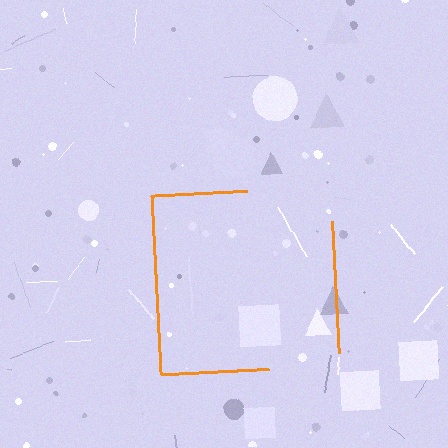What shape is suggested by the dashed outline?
The dashed outline suggests a square.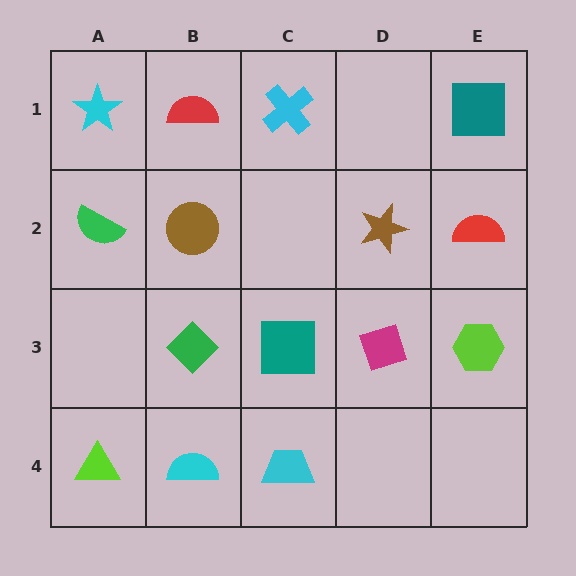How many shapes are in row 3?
4 shapes.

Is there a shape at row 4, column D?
No, that cell is empty.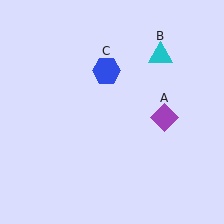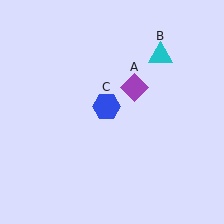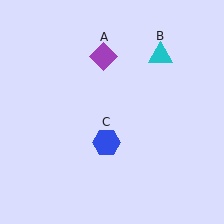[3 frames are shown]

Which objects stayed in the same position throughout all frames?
Cyan triangle (object B) remained stationary.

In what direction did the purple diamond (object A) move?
The purple diamond (object A) moved up and to the left.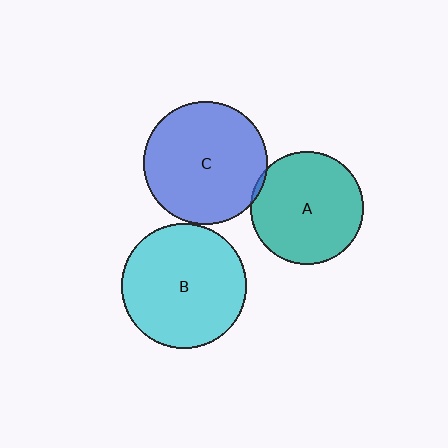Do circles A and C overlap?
Yes.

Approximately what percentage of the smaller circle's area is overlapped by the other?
Approximately 5%.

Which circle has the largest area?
Circle B (cyan).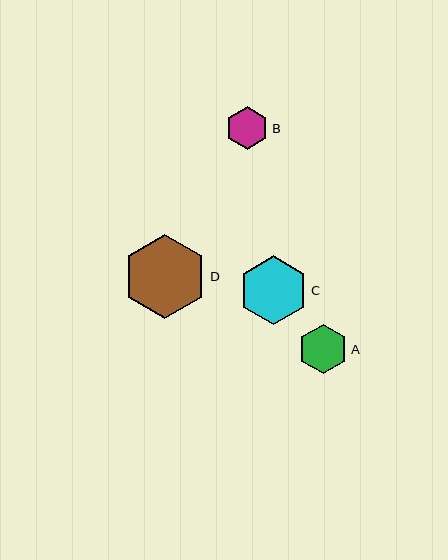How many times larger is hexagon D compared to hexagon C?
Hexagon D is approximately 1.2 times the size of hexagon C.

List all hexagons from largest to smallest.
From largest to smallest: D, C, A, B.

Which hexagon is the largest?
Hexagon D is the largest with a size of approximately 84 pixels.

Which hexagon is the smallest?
Hexagon B is the smallest with a size of approximately 43 pixels.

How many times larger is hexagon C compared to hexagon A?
Hexagon C is approximately 1.4 times the size of hexagon A.